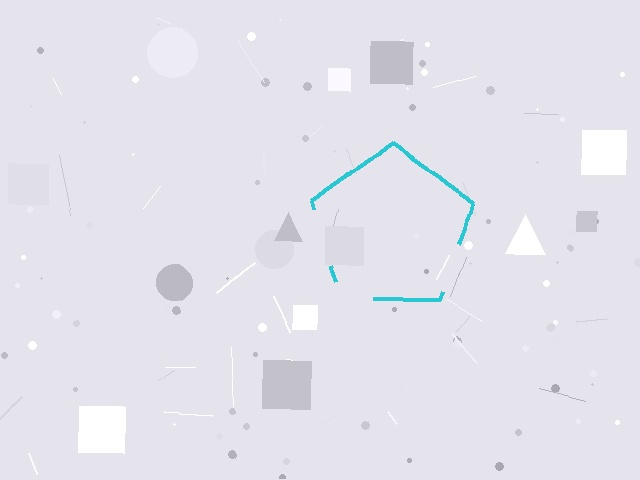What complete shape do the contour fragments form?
The contour fragments form a pentagon.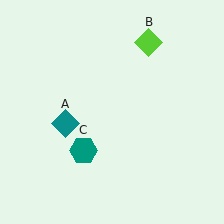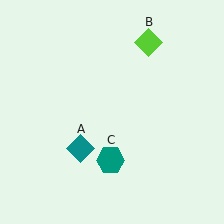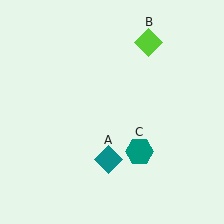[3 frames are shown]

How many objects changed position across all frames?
2 objects changed position: teal diamond (object A), teal hexagon (object C).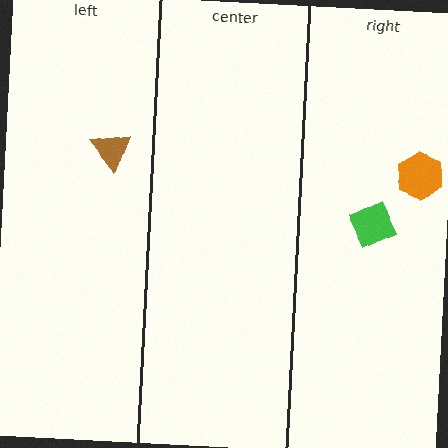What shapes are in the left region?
The brown triangle.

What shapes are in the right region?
The orange hexagon, the green diamond.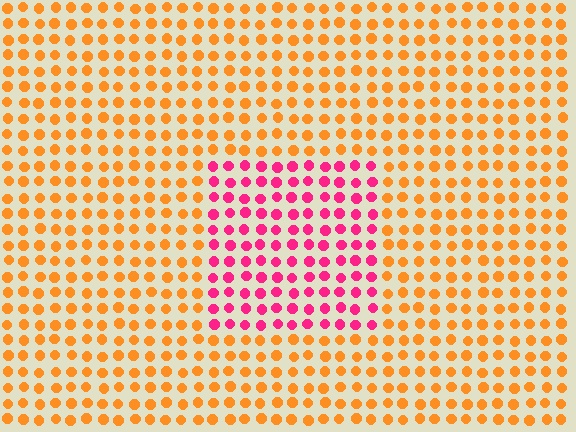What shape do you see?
I see a rectangle.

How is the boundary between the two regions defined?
The boundary is defined purely by a slight shift in hue (about 58 degrees). Spacing, size, and orientation are identical on both sides.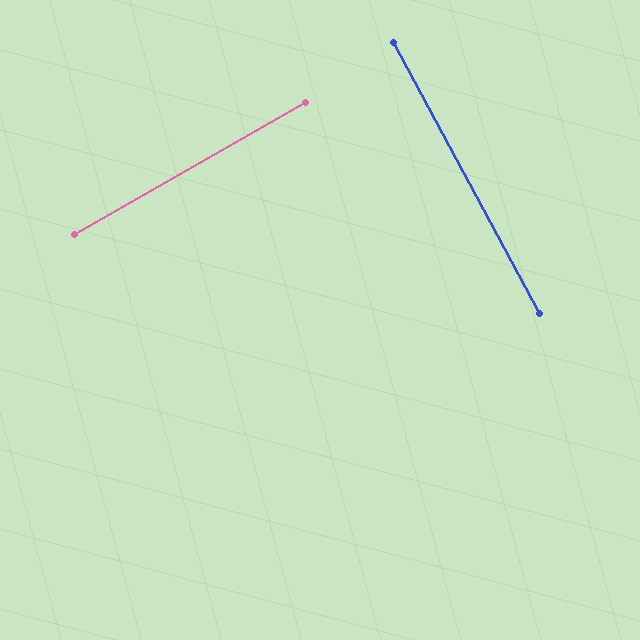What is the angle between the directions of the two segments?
Approximately 88 degrees.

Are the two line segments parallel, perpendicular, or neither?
Perpendicular — they meet at approximately 88°.